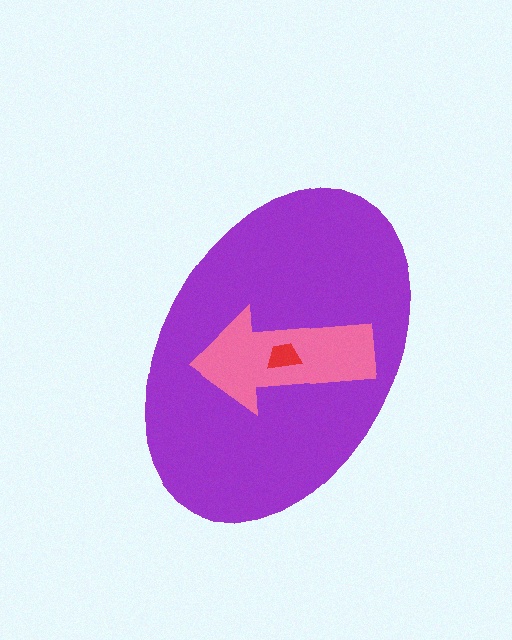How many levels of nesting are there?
3.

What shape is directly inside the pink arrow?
The red trapezoid.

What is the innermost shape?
The red trapezoid.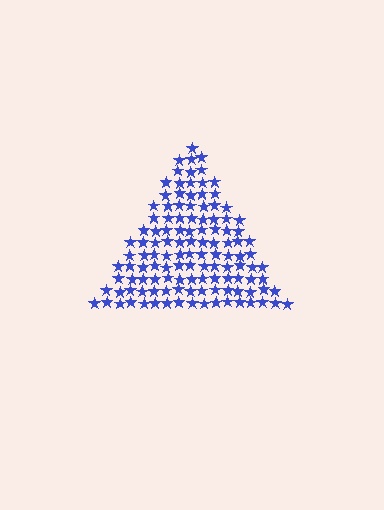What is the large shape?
The large shape is a triangle.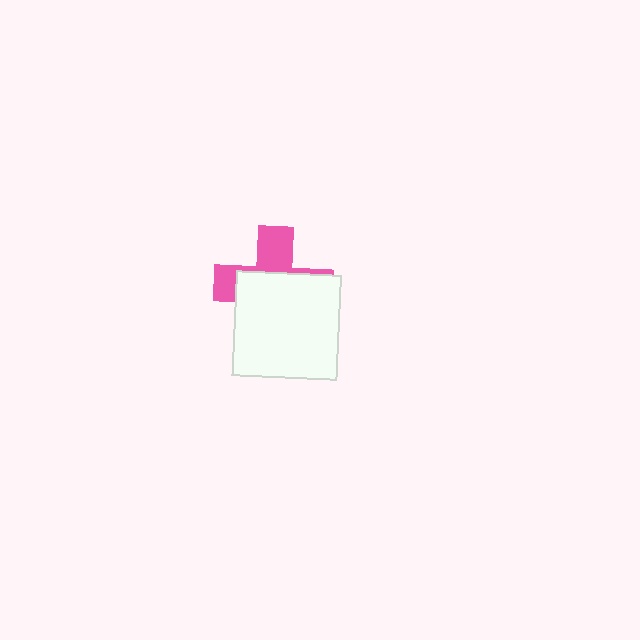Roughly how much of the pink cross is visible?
A small part of it is visible (roughly 37%).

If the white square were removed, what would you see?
You would see the complete pink cross.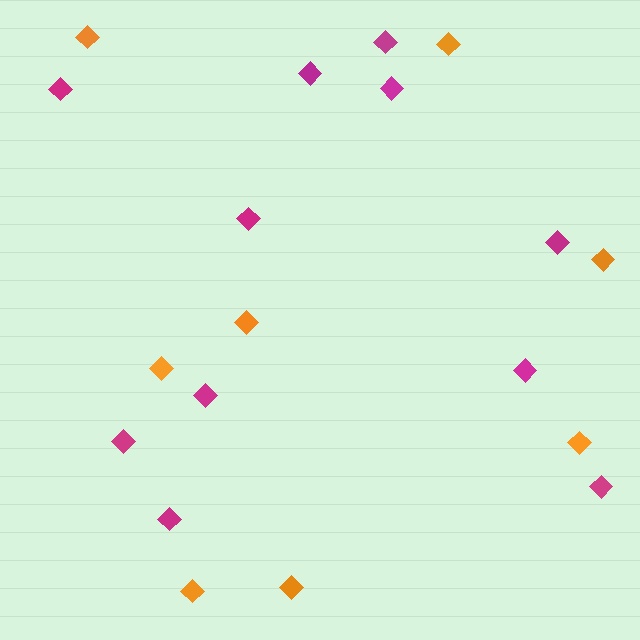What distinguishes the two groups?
There are 2 groups: one group of orange diamonds (8) and one group of magenta diamonds (11).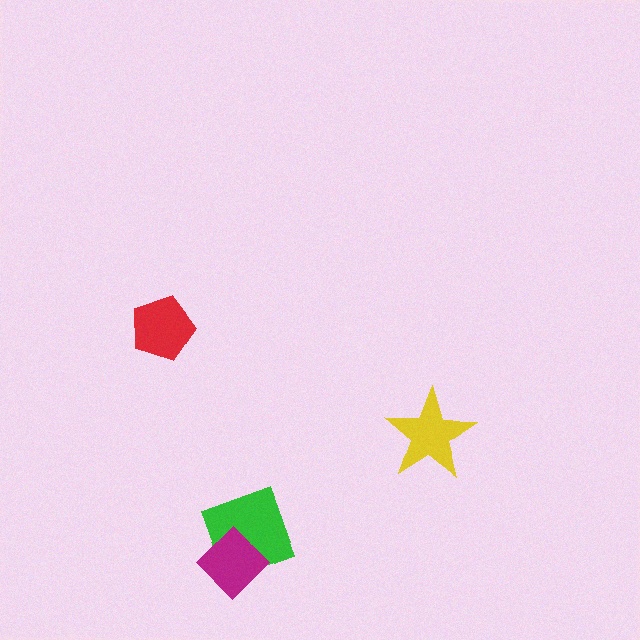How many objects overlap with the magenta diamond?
1 object overlaps with the magenta diamond.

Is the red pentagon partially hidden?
No, no other shape covers it.